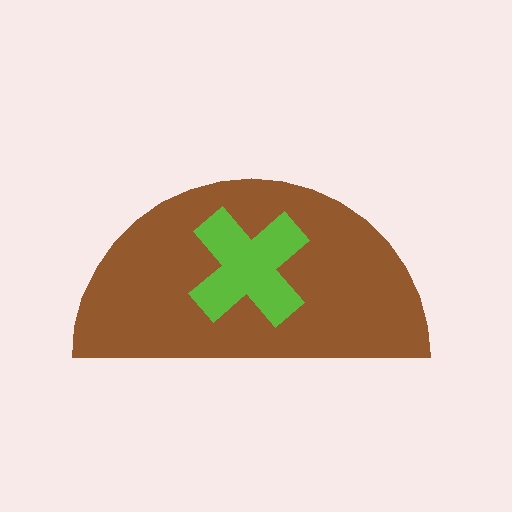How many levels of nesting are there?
2.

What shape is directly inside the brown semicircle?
The lime cross.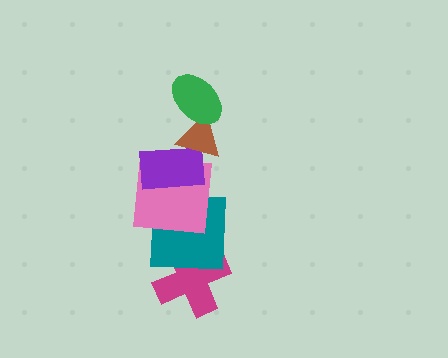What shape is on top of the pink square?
The purple rectangle is on top of the pink square.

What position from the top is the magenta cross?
The magenta cross is 6th from the top.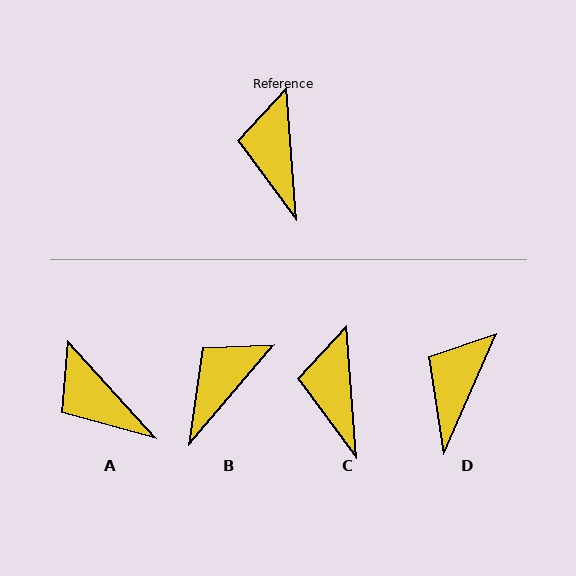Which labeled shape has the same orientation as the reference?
C.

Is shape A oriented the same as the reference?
No, it is off by about 38 degrees.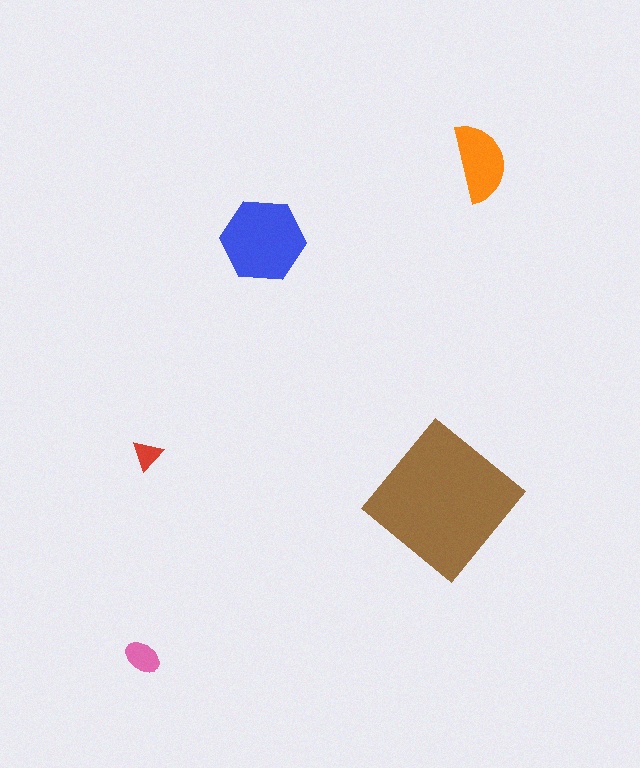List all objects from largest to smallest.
The brown diamond, the blue hexagon, the orange semicircle, the pink ellipse, the red triangle.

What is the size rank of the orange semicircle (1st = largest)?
3rd.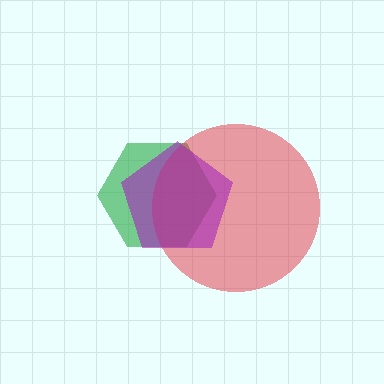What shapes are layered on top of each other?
The layered shapes are: a green hexagon, a red circle, a purple pentagon.